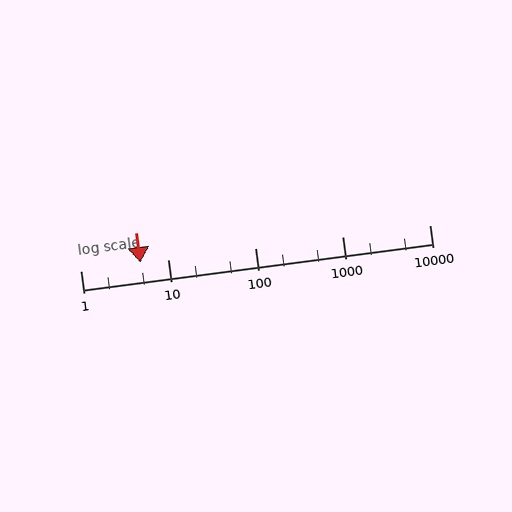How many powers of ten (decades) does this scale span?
The scale spans 4 decades, from 1 to 10000.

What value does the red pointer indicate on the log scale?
The pointer indicates approximately 4.9.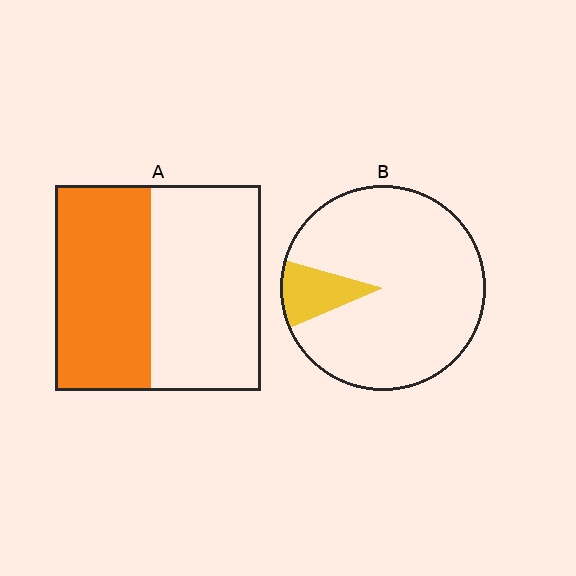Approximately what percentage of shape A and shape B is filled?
A is approximately 45% and B is approximately 10%.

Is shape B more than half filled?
No.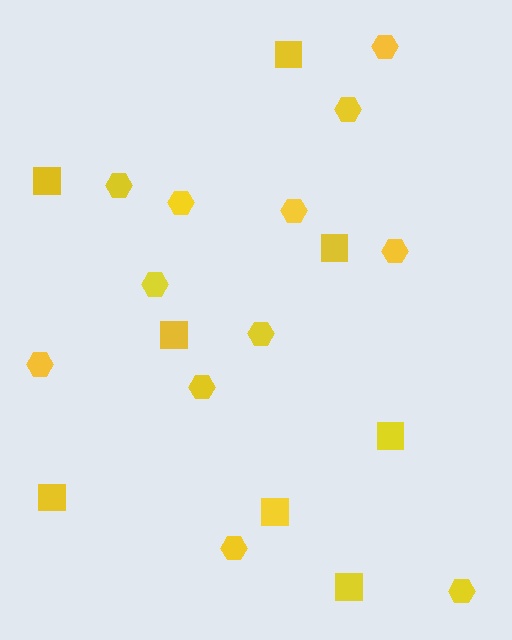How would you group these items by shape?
There are 2 groups: one group of squares (8) and one group of hexagons (12).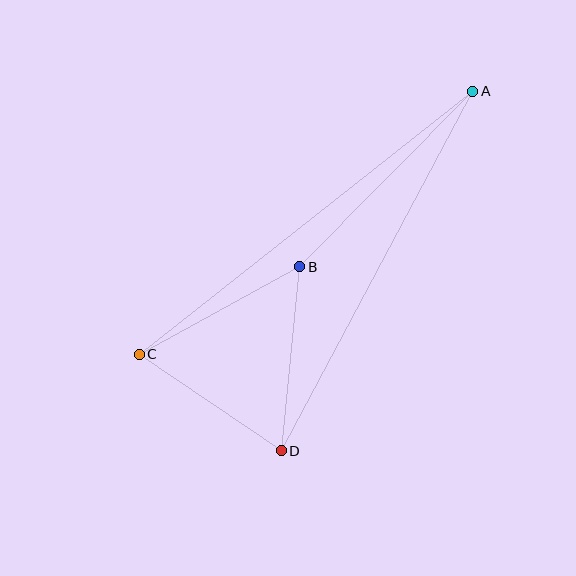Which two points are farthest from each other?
Points A and C are farthest from each other.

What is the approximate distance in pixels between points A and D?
The distance between A and D is approximately 408 pixels.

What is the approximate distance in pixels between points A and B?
The distance between A and B is approximately 246 pixels.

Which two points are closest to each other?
Points C and D are closest to each other.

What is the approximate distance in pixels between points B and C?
The distance between B and C is approximately 183 pixels.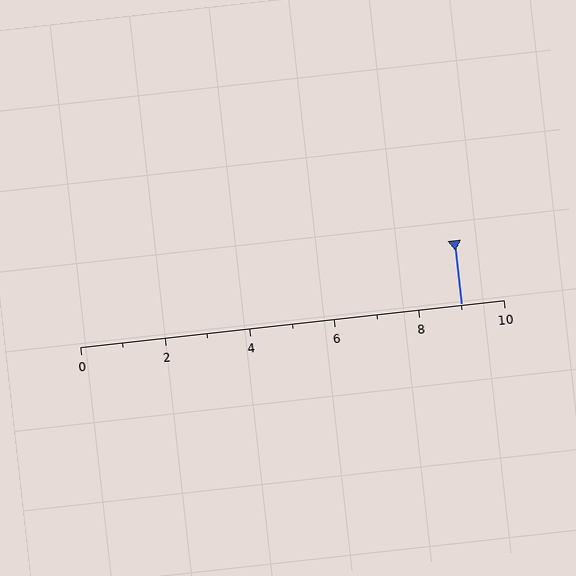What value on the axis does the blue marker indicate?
The marker indicates approximately 9.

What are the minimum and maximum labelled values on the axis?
The axis runs from 0 to 10.